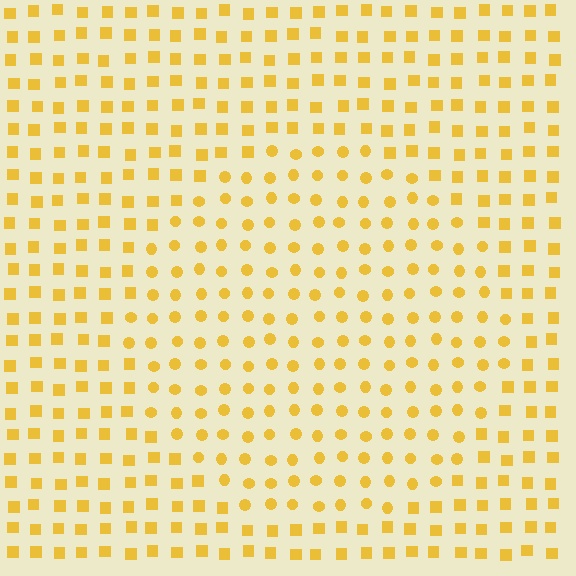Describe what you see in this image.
The image is filled with small yellow elements arranged in a uniform grid. A circle-shaped region contains circles, while the surrounding area contains squares. The boundary is defined purely by the change in element shape.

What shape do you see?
I see a circle.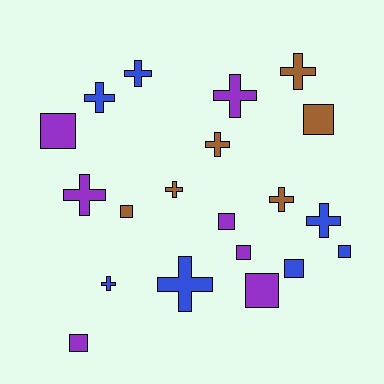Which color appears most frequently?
Purple, with 7 objects.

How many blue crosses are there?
There are 5 blue crosses.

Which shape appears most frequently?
Cross, with 11 objects.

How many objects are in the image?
There are 20 objects.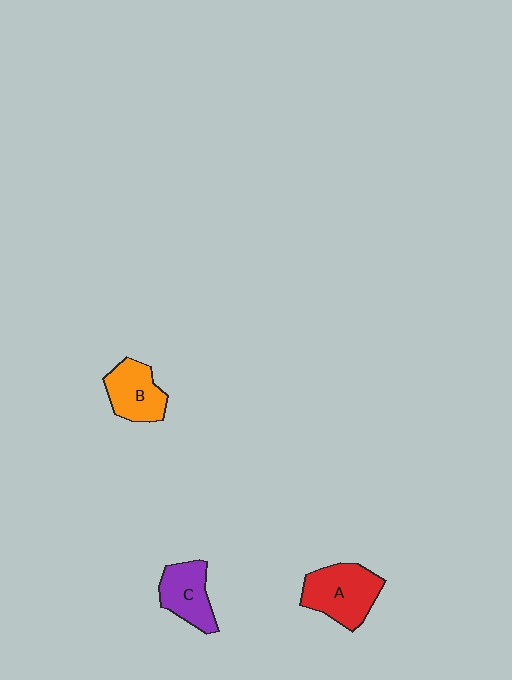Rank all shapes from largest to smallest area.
From largest to smallest: A (red), B (orange), C (purple).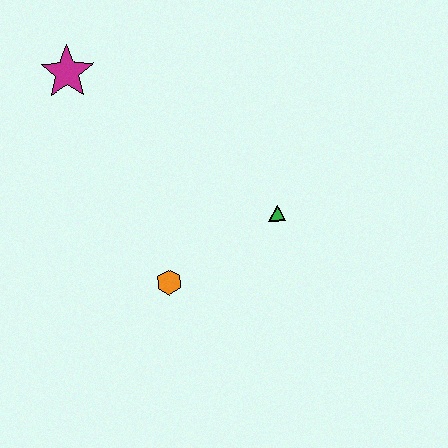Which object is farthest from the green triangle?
The magenta star is farthest from the green triangle.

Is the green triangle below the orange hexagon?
No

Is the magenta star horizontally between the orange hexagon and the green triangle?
No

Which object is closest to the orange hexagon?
The green triangle is closest to the orange hexagon.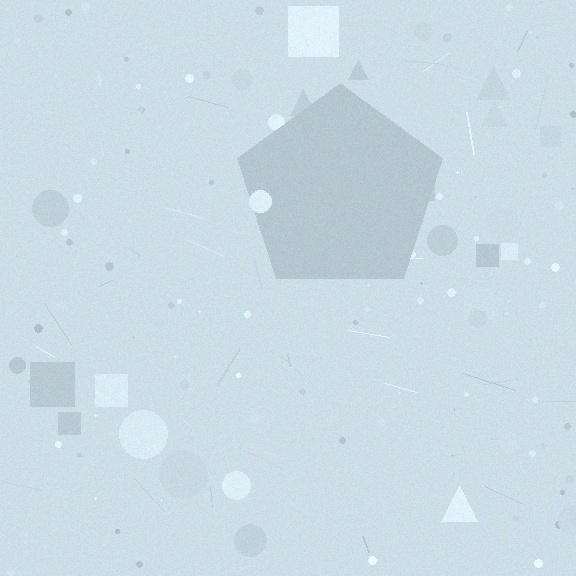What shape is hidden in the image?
A pentagon is hidden in the image.